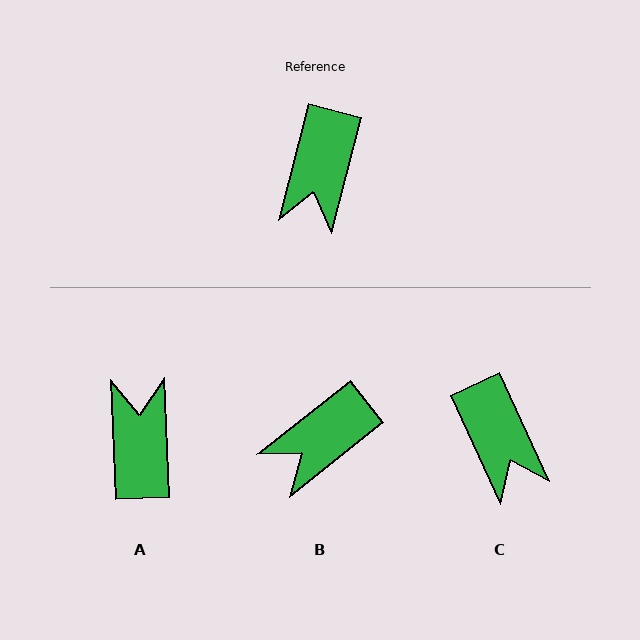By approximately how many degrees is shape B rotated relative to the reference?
Approximately 37 degrees clockwise.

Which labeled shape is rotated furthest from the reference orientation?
A, about 163 degrees away.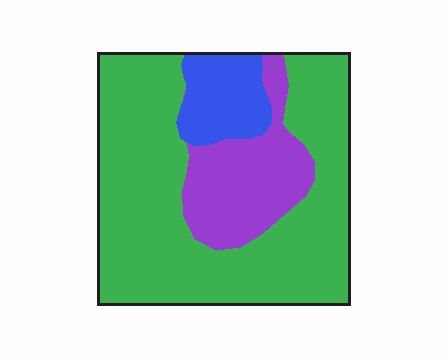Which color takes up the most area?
Green, at roughly 70%.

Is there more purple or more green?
Green.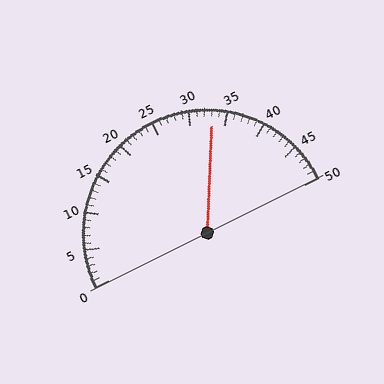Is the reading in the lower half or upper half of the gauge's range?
The reading is in the upper half of the range (0 to 50).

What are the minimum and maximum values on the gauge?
The gauge ranges from 0 to 50.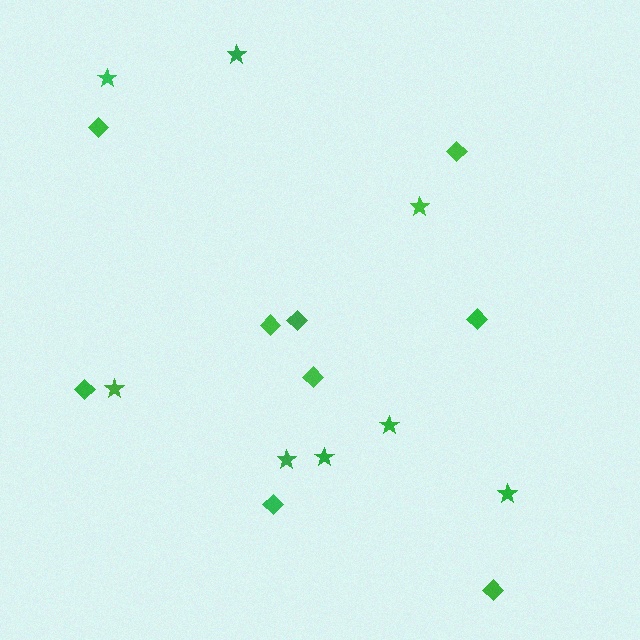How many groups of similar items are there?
There are 2 groups: one group of diamonds (9) and one group of stars (8).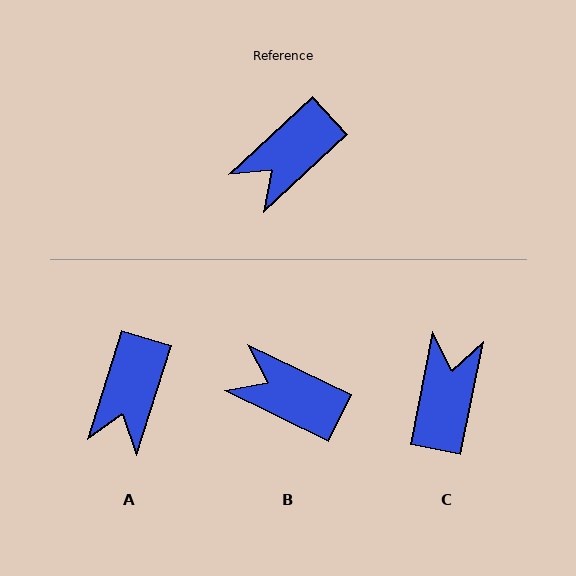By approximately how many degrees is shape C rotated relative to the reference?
Approximately 144 degrees clockwise.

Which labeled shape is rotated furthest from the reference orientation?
C, about 144 degrees away.